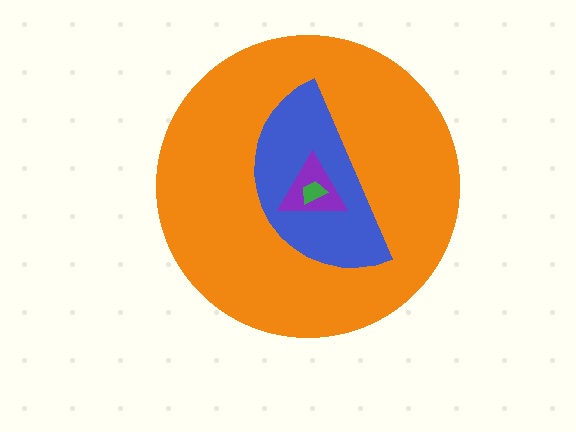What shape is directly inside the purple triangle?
The green trapezoid.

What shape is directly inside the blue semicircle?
The purple triangle.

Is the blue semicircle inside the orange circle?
Yes.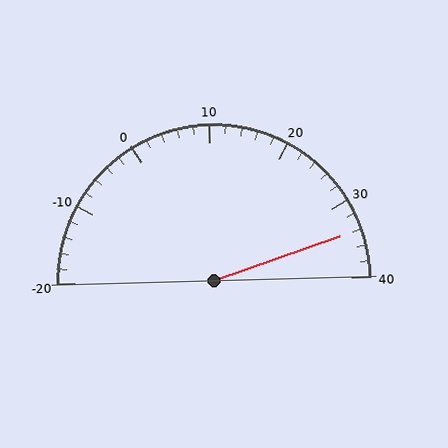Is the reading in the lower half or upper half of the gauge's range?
The reading is in the upper half of the range (-20 to 40).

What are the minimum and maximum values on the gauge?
The gauge ranges from -20 to 40.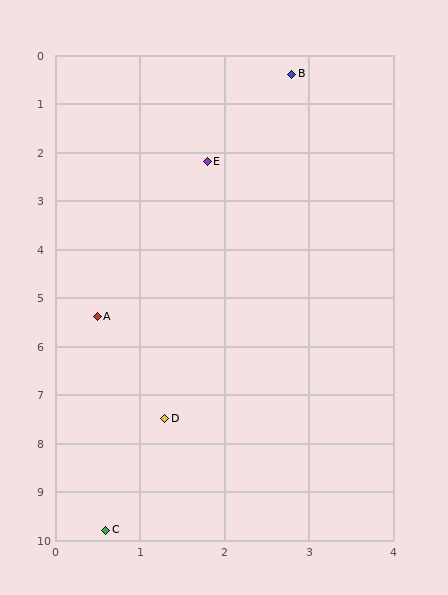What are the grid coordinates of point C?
Point C is at approximately (0.6, 9.8).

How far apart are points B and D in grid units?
Points B and D are about 7.3 grid units apart.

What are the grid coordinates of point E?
Point E is at approximately (1.8, 2.2).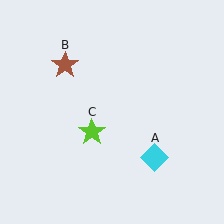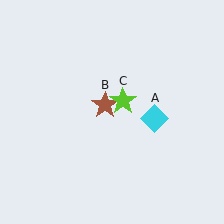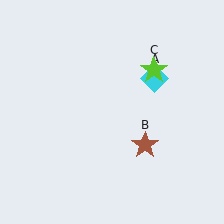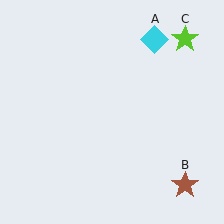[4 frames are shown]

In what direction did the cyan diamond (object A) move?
The cyan diamond (object A) moved up.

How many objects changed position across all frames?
3 objects changed position: cyan diamond (object A), brown star (object B), lime star (object C).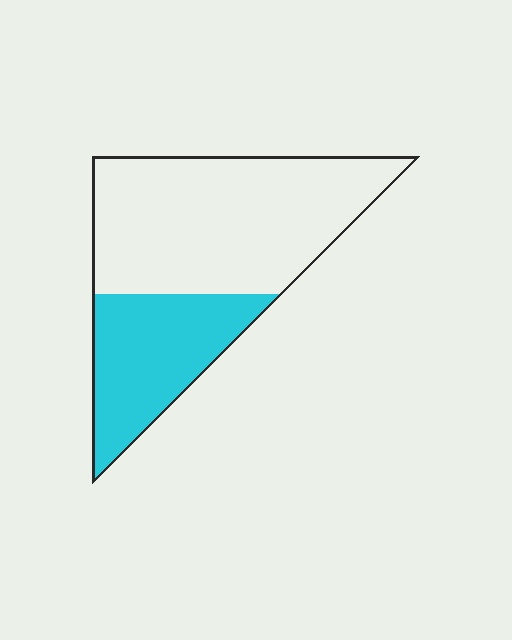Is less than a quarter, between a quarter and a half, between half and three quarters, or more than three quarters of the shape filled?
Between a quarter and a half.